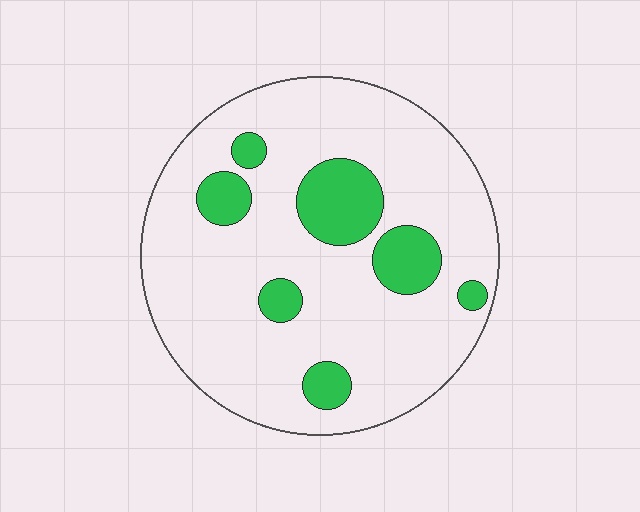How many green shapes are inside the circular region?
7.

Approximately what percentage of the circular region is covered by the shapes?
Approximately 15%.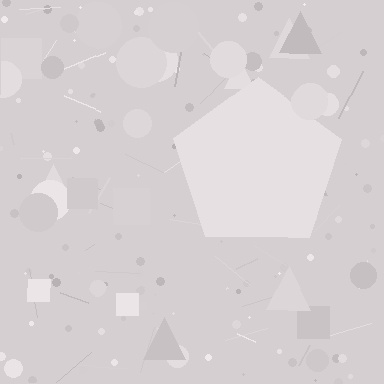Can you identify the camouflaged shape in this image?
The camouflaged shape is a pentagon.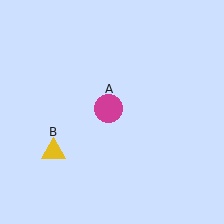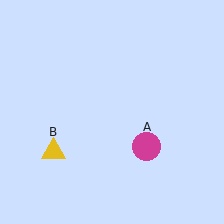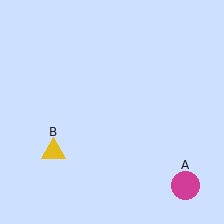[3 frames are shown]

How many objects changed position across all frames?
1 object changed position: magenta circle (object A).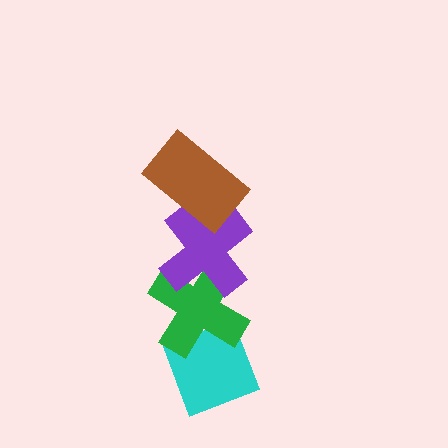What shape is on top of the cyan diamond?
The green cross is on top of the cyan diamond.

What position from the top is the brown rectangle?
The brown rectangle is 1st from the top.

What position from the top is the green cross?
The green cross is 3rd from the top.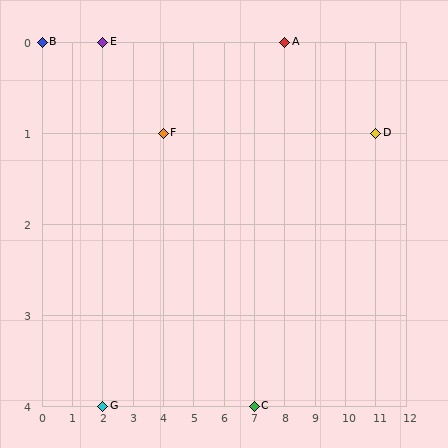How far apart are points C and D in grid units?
Points C and D are 4 columns and 3 rows apart (about 5.0 grid units diagonally).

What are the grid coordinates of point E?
Point E is at grid coordinates (2, 0).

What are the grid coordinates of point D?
Point D is at grid coordinates (11, 1).